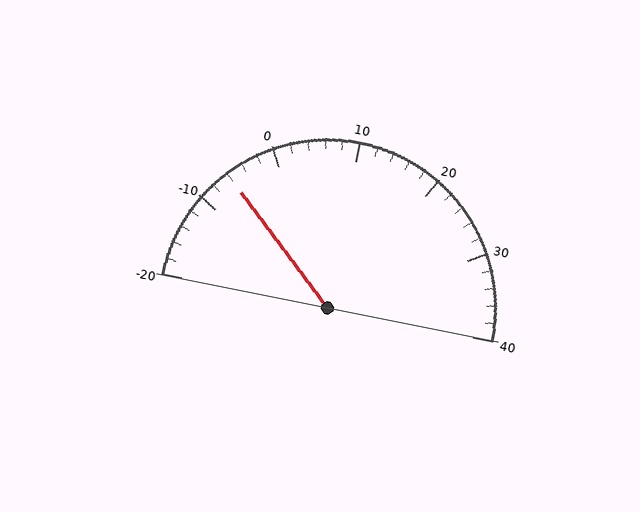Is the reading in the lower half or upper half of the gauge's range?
The reading is in the lower half of the range (-20 to 40).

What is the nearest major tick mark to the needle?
The nearest major tick mark is -10.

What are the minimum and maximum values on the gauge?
The gauge ranges from -20 to 40.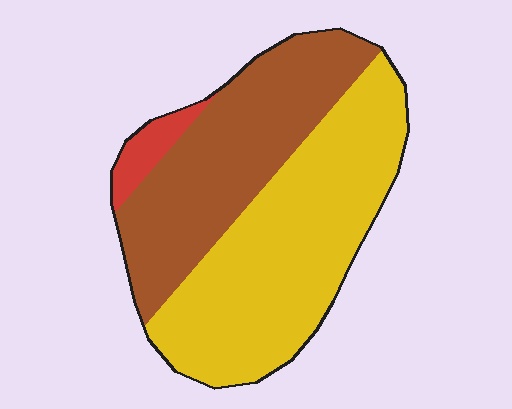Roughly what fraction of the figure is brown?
Brown covers 41% of the figure.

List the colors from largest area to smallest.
From largest to smallest: yellow, brown, red.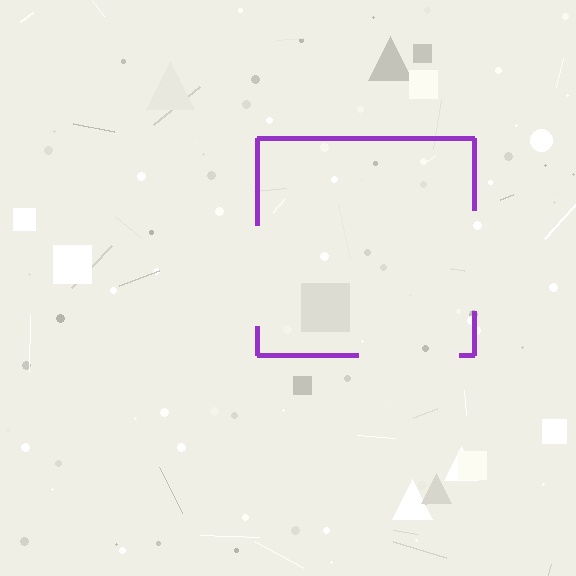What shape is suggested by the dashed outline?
The dashed outline suggests a square.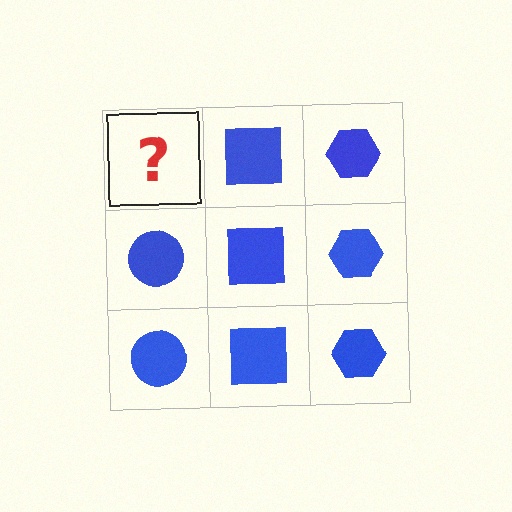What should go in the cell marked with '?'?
The missing cell should contain a blue circle.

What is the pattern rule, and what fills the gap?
The rule is that each column has a consistent shape. The gap should be filled with a blue circle.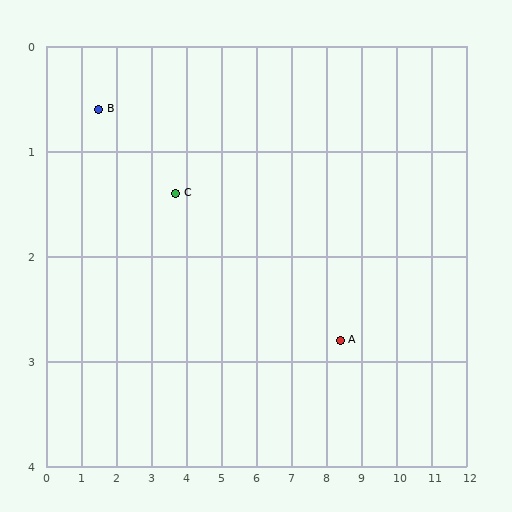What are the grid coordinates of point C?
Point C is at approximately (3.7, 1.4).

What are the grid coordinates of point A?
Point A is at approximately (8.4, 2.8).